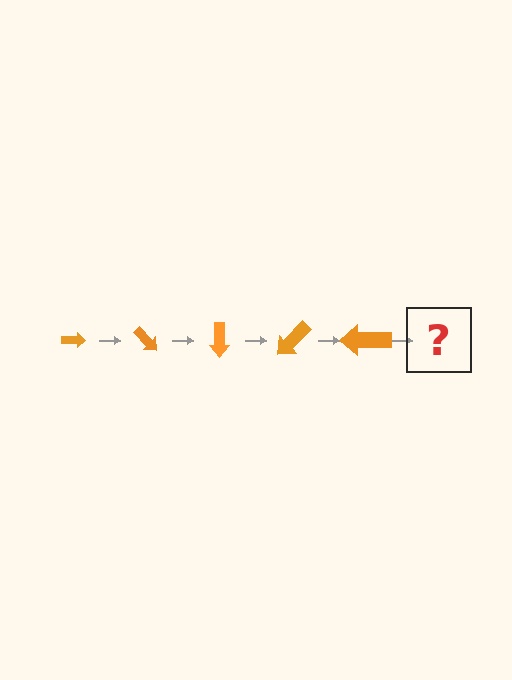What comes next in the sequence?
The next element should be an arrow, larger than the previous one and rotated 225 degrees from the start.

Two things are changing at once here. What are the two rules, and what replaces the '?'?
The two rules are that the arrow grows larger each step and it rotates 45 degrees each step. The '?' should be an arrow, larger than the previous one and rotated 225 degrees from the start.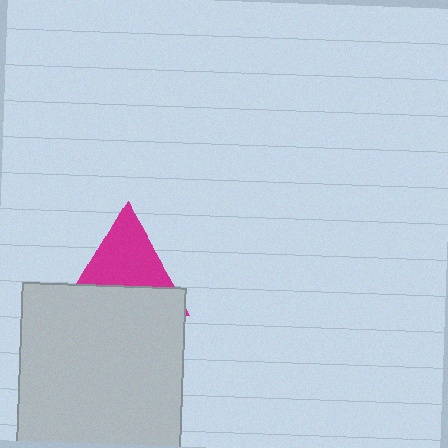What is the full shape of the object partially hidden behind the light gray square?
The partially hidden object is a magenta triangle.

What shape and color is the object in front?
The object in front is a light gray square.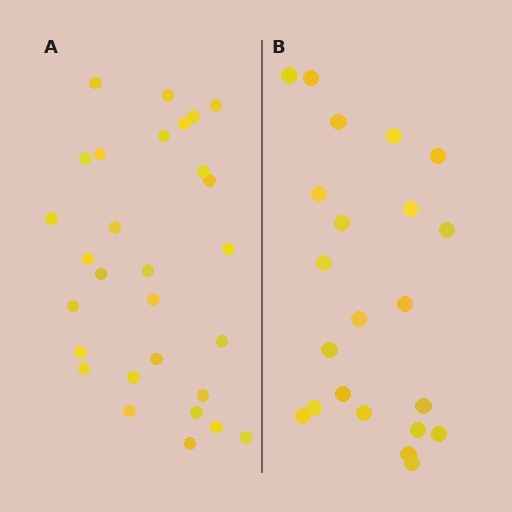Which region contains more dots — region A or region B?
Region A (the left region) has more dots.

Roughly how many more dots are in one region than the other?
Region A has roughly 8 or so more dots than region B.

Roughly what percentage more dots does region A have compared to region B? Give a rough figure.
About 30% more.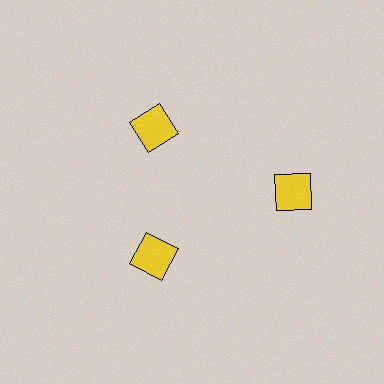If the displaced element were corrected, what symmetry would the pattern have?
It would have 3-fold rotational symmetry — the pattern would map onto itself every 120 degrees.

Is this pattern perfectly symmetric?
No. The 3 yellow squares are arranged in a ring, but one element near the 3 o'clock position is pushed outward from the center, breaking the 3-fold rotational symmetry.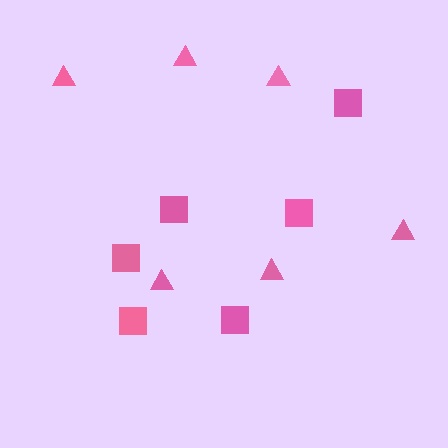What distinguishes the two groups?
There are 2 groups: one group of squares (6) and one group of triangles (6).